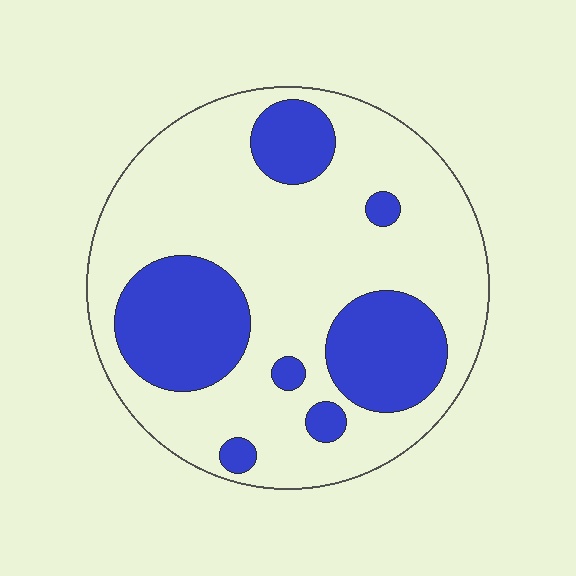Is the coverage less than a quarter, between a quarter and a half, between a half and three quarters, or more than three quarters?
Between a quarter and a half.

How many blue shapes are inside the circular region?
7.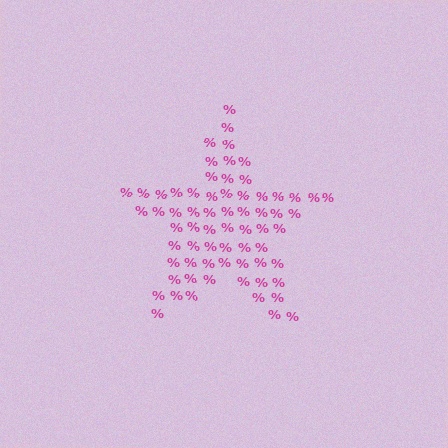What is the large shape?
The large shape is a star.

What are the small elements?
The small elements are percent signs.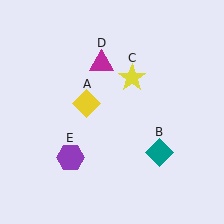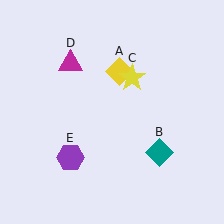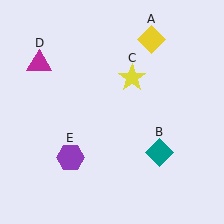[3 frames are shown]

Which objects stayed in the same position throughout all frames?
Teal diamond (object B) and yellow star (object C) and purple hexagon (object E) remained stationary.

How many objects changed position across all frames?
2 objects changed position: yellow diamond (object A), magenta triangle (object D).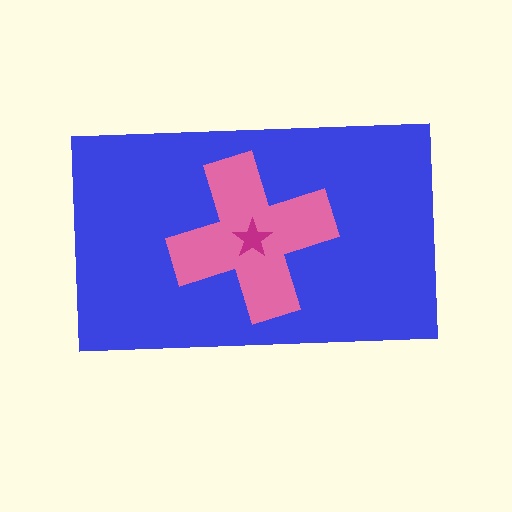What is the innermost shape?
The magenta star.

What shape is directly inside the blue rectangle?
The pink cross.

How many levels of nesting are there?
3.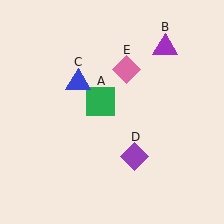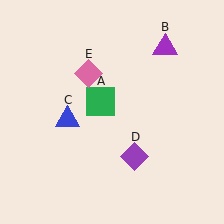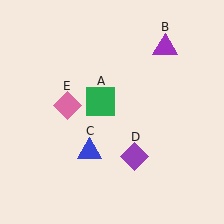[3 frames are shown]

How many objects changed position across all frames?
2 objects changed position: blue triangle (object C), pink diamond (object E).